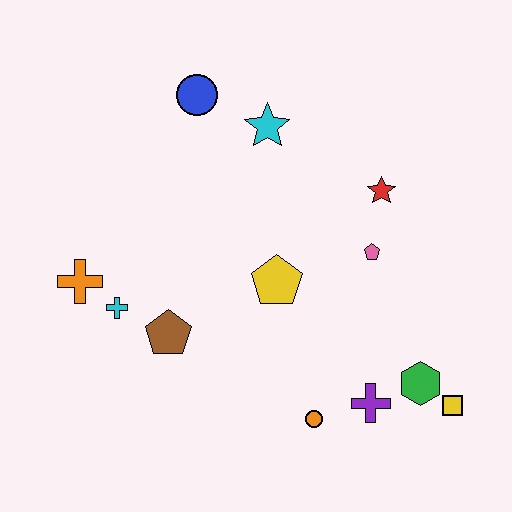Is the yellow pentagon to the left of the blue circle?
No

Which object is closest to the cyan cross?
The orange cross is closest to the cyan cross.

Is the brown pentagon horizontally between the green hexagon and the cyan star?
No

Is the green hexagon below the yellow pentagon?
Yes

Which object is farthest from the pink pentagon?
The orange cross is farthest from the pink pentagon.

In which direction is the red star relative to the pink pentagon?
The red star is above the pink pentagon.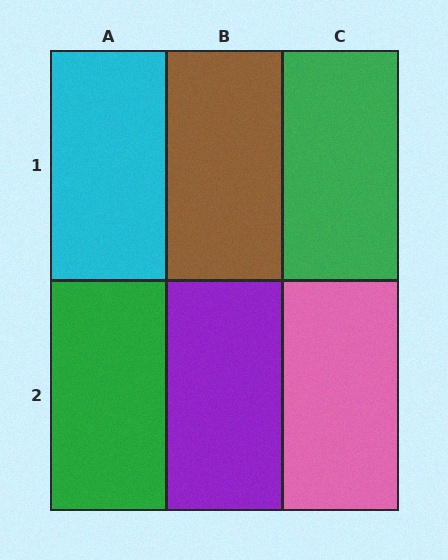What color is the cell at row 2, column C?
Pink.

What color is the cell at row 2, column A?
Green.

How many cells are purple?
1 cell is purple.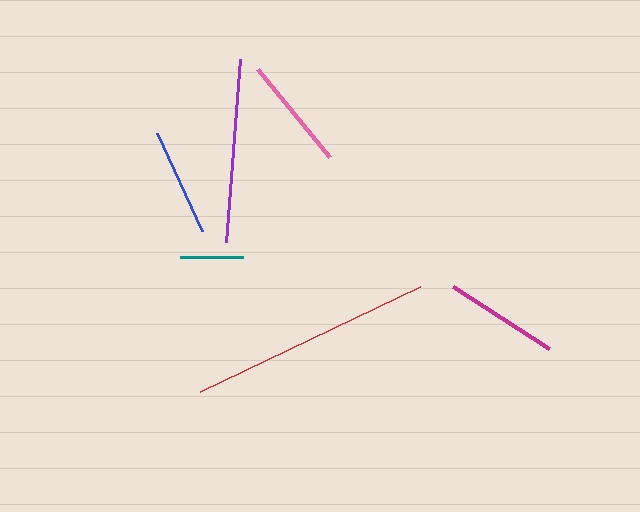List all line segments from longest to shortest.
From longest to shortest: red, purple, magenta, pink, blue, teal.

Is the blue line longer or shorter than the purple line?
The purple line is longer than the blue line.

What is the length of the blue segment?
The blue segment is approximately 108 pixels long.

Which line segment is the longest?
The red line is the longest at approximately 244 pixels.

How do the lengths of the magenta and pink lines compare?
The magenta and pink lines are approximately the same length.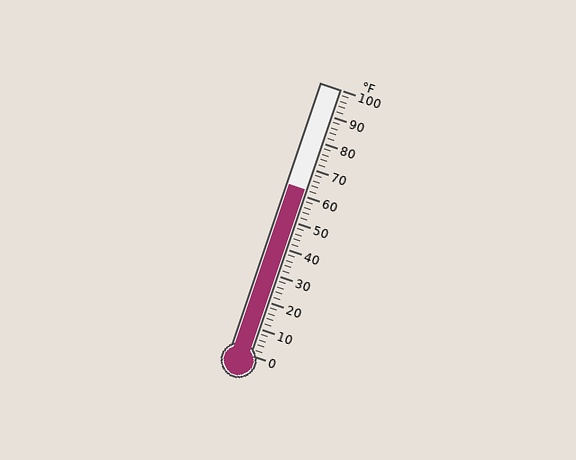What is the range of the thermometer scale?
The thermometer scale ranges from 0°F to 100°F.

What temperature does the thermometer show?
The thermometer shows approximately 62°F.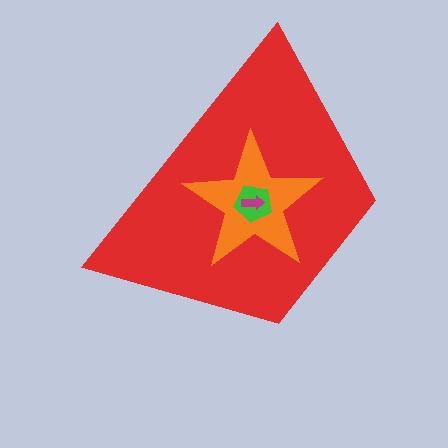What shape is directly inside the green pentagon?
The magenta arrow.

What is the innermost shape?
The magenta arrow.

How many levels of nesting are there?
4.